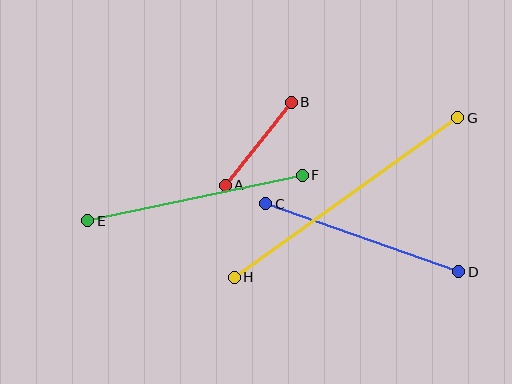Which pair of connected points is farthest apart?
Points G and H are farthest apart.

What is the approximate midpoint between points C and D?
The midpoint is at approximately (362, 238) pixels.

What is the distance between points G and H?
The distance is approximately 274 pixels.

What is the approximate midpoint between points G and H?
The midpoint is at approximately (346, 198) pixels.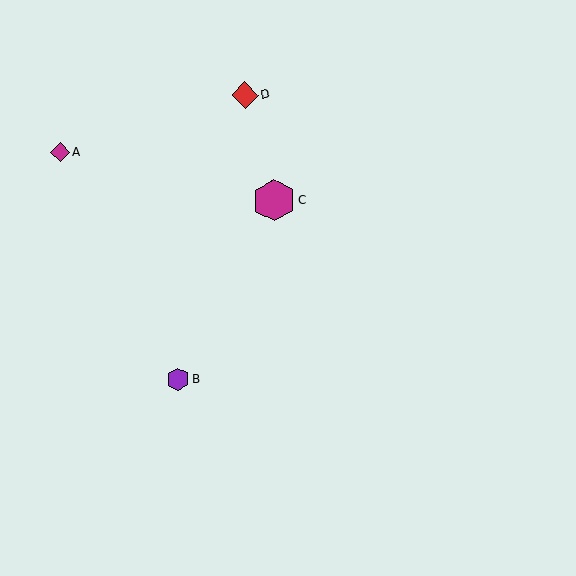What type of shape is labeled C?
Shape C is a magenta hexagon.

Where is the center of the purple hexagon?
The center of the purple hexagon is at (178, 379).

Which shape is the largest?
The magenta hexagon (labeled C) is the largest.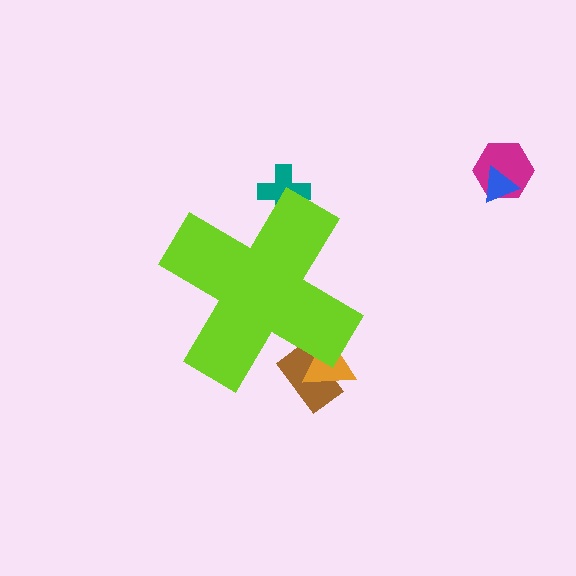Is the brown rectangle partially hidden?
Yes, the brown rectangle is partially hidden behind the lime cross.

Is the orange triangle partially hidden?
Yes, the orange triangle is partially hidden behind the lime cross.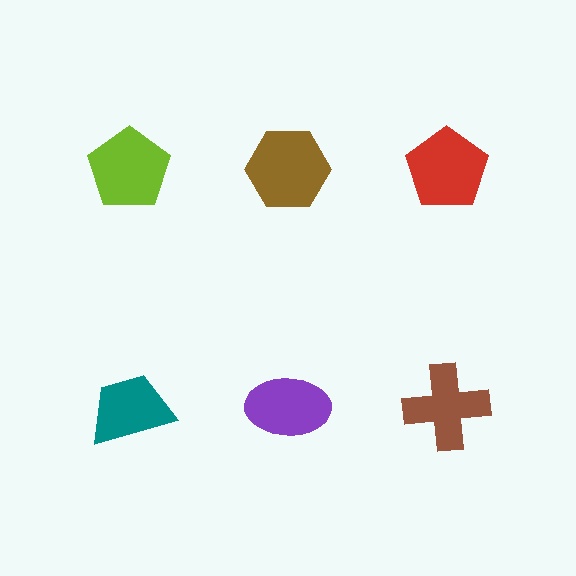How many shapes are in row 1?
3 shapes.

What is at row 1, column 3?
A red pentagon.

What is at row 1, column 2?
A brown hexagon.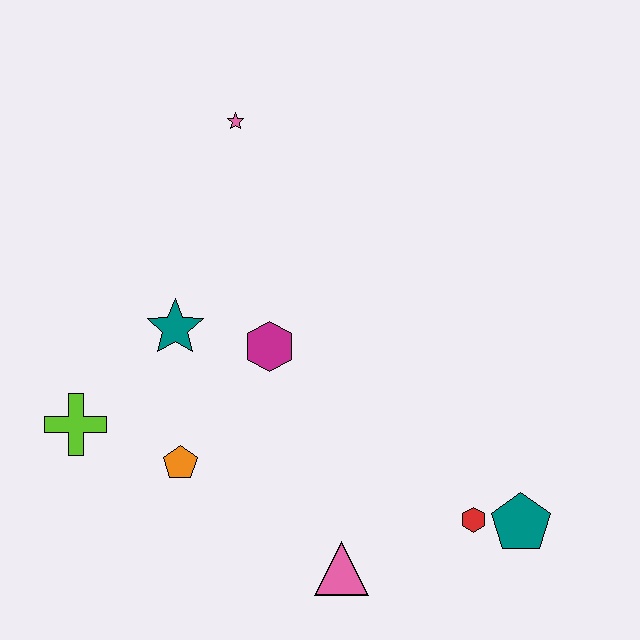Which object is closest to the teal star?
The magenta hexagon is closest to the teal star.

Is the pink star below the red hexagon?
No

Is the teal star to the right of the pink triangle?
No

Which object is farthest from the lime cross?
The teal pentagon is farthest from the lime cross.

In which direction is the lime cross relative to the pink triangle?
The lime cross is to the left of the pink triangle.